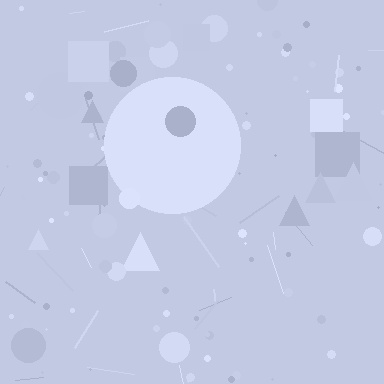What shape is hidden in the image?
A circle is hidden in the image.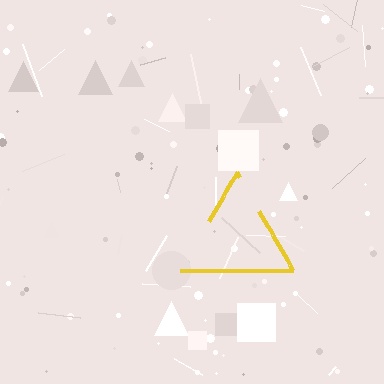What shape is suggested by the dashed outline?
The dashed outline suggests a triangle.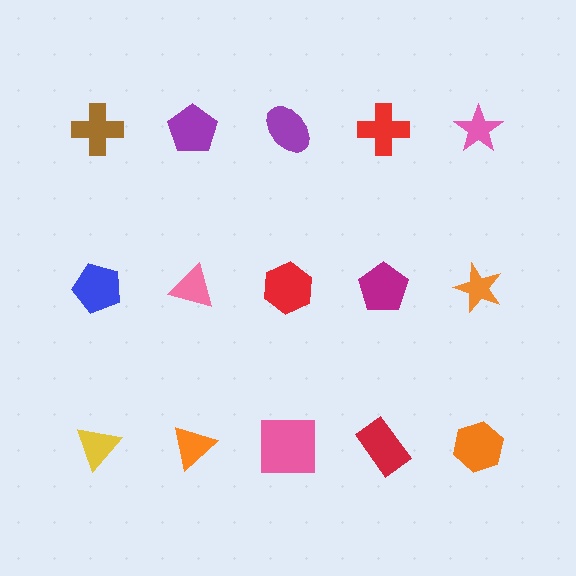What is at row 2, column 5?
An orange star.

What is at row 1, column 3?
A purple ellipse.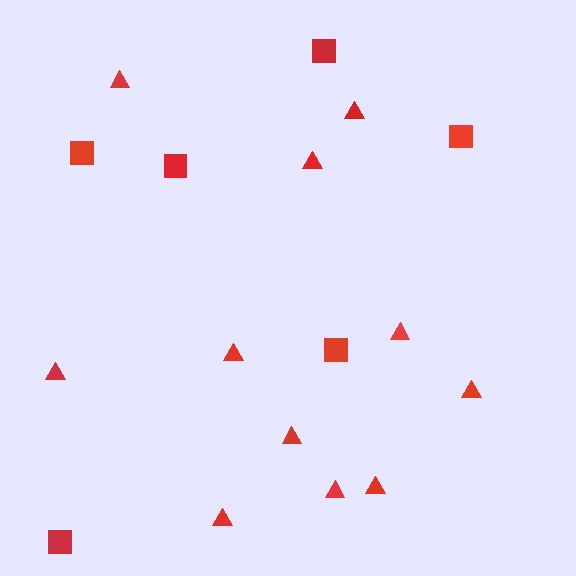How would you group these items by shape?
There are 2 groups: one group of triangles (11) and one group of squares (6).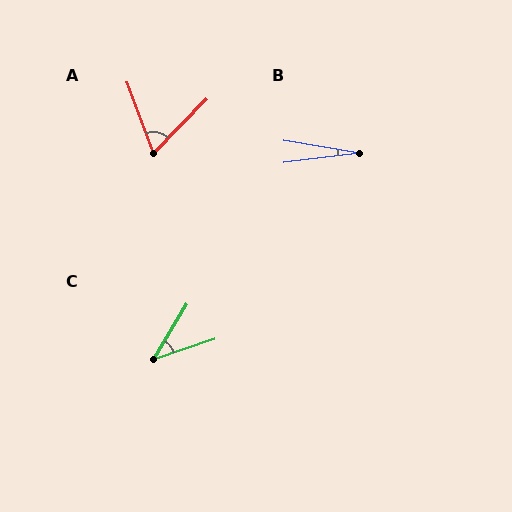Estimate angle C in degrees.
Approximately 41 degrees.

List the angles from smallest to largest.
B (17°), C (41°), A (65°).